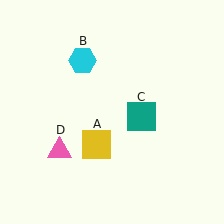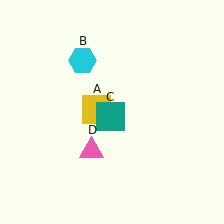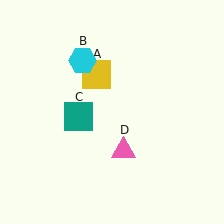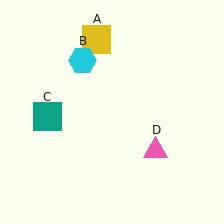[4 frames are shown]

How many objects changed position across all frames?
3 objects changed position: yellow square (object A), teal square (object C), pink triangle (object D).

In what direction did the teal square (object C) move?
The teal square (object C) moved left.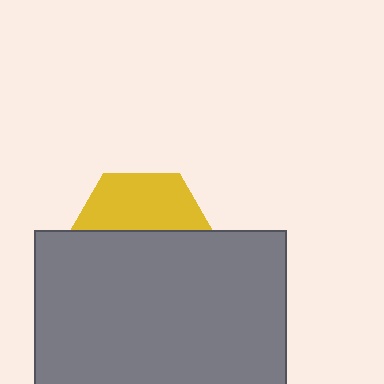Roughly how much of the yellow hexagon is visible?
A small part of it is visible (roughly 40%).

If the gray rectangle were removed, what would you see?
You would see the complete yellow hexagon.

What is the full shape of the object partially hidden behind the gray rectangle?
The partially hidden object is a yellow hexagon.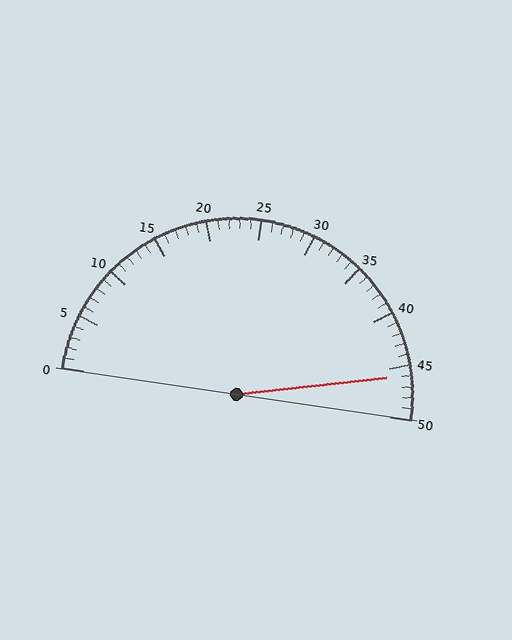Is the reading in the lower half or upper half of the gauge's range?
The reading is in the upper half of the range (0 to 50).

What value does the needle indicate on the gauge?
The needle indicates approximately 46.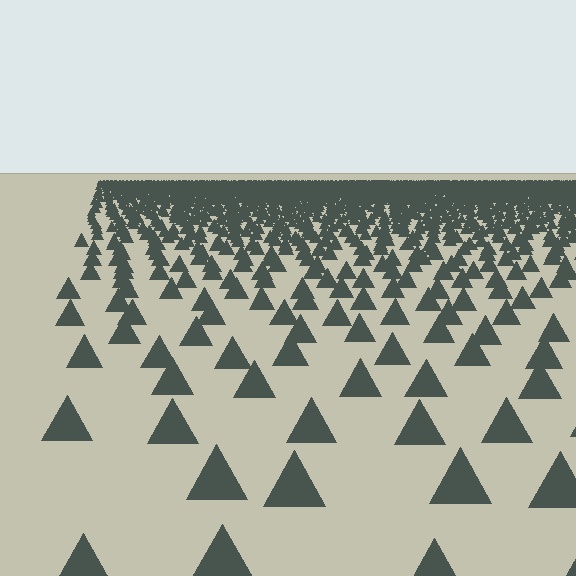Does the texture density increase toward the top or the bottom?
Density increases toward the top.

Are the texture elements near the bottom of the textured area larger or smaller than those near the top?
Larger. Near the bottom, elements are closer to the viewer and appear at a bigger on-screen size.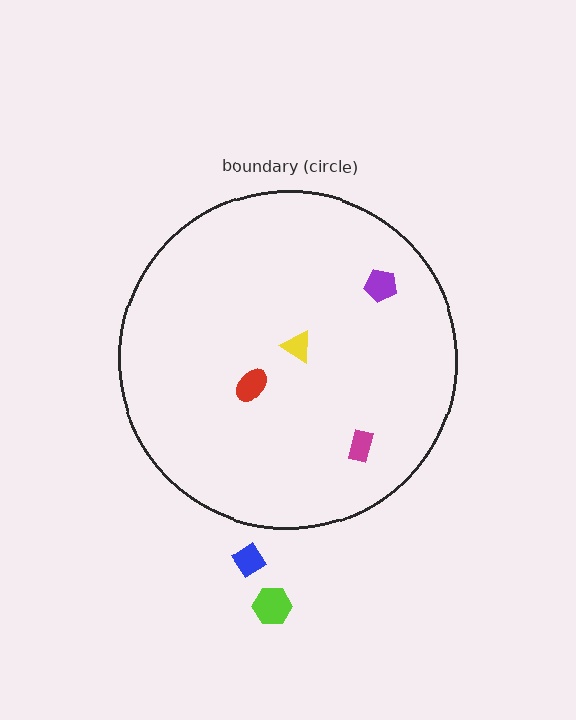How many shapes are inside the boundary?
4 inside, 2 outside.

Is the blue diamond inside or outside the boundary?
Outside.